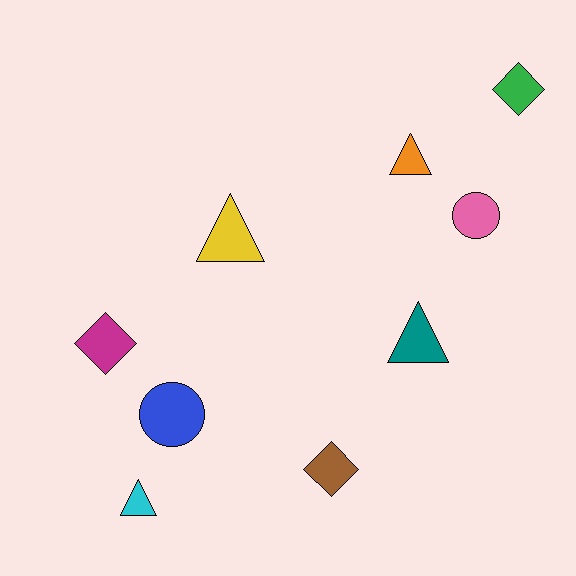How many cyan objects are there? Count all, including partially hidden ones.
There is 1 cyan object.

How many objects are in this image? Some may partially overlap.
There are 9 objects.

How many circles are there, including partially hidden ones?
There are 2 circles.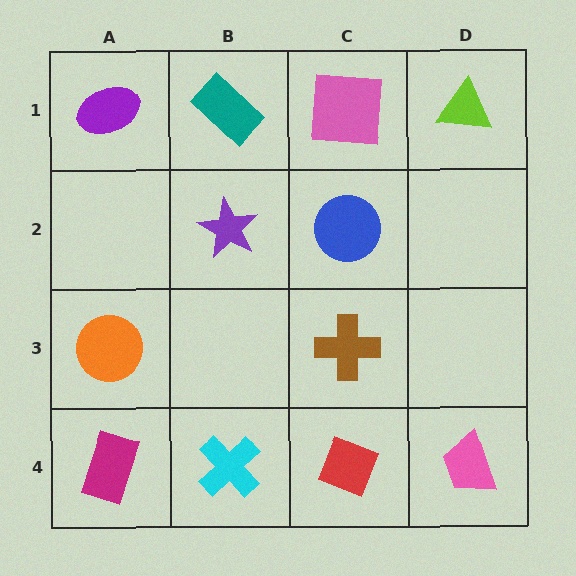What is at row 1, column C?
A pink square.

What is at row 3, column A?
An orange circle.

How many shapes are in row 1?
4 shapes.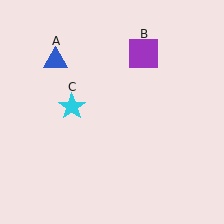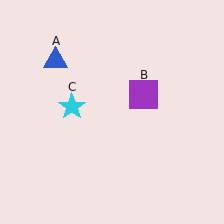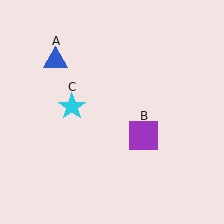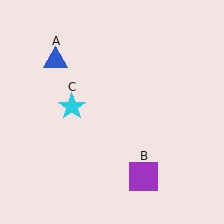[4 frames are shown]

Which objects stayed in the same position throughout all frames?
Blue triangle (object A) and cyan star (object C) remained stationary.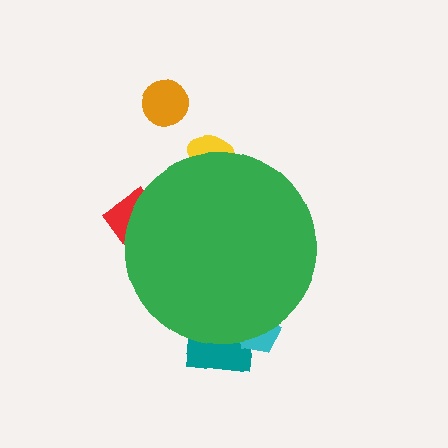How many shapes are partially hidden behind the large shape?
4 shapes are partially hidden.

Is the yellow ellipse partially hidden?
Yes, the yellow ellipse is partially hidden behind the green circle.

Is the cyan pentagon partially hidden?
Yes, the cyan pentagon is partially hidden behind the green circle.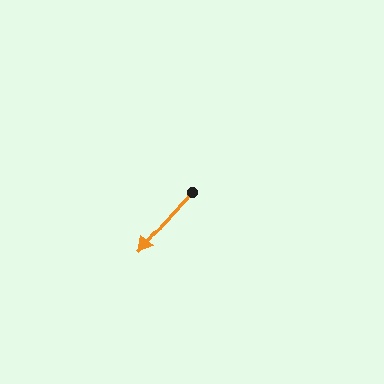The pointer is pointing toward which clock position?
Roughly 7 o'clock.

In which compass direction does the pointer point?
Southwest.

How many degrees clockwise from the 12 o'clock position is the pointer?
Approximately 222 degrees.